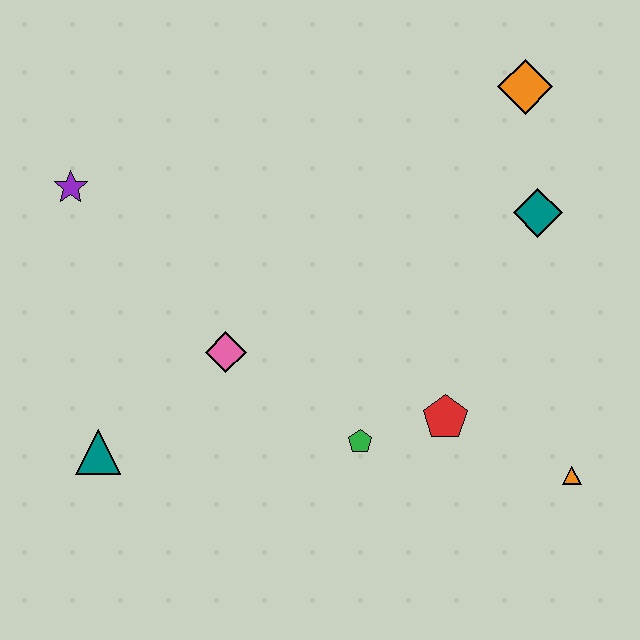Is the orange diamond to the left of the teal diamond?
Yes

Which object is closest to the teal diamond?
The orange diamond is closest to the teal diamond.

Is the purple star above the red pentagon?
Yes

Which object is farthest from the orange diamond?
The teal triangle is farthest from the orange diamond.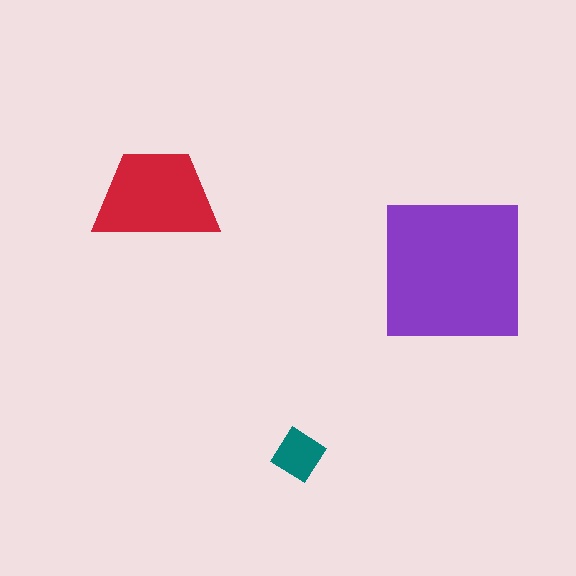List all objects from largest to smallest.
The purple square, the red trapezoid, the teal diamond.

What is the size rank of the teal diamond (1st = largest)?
3rd.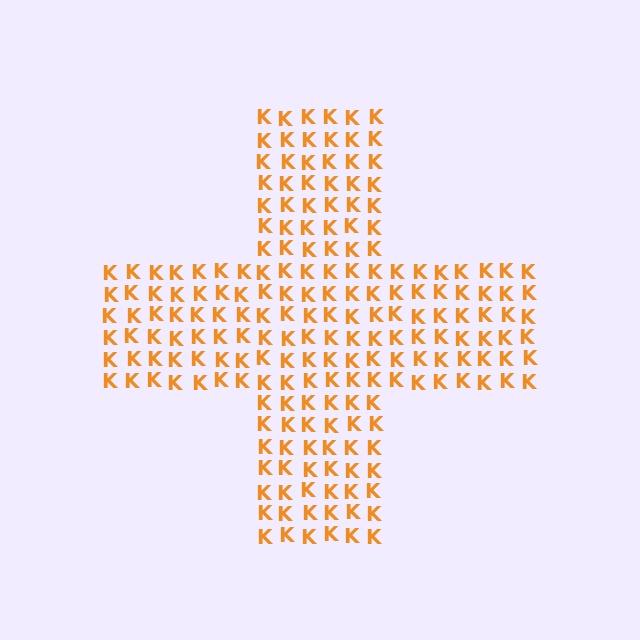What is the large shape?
The large shape is a cross.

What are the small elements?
The small elements are letter K's.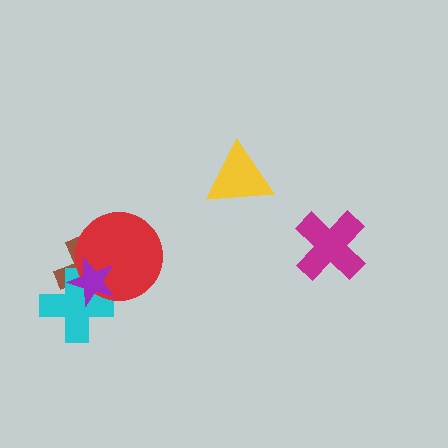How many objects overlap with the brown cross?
3 objects overlap with the brown cross.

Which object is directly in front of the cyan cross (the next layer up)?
The red circle is directly in front of the cyan cross.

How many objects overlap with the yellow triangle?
0 objects overlap with the yellow triangle.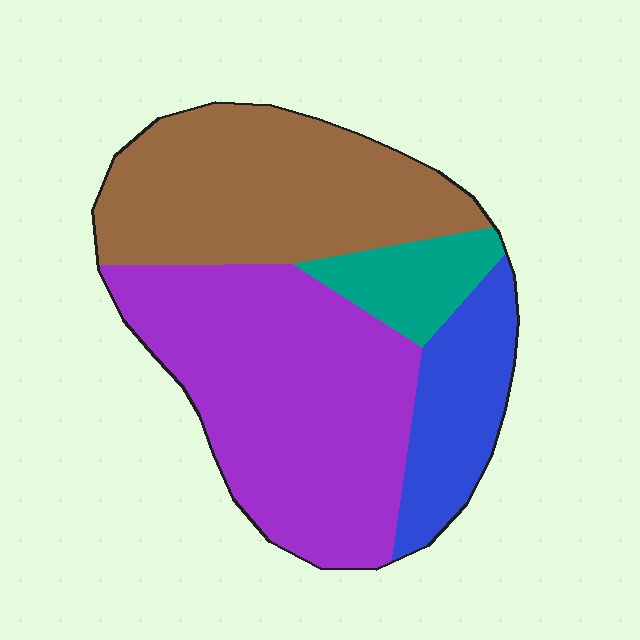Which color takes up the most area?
Purple, at roughly 45%.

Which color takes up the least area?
Teal, at roughly 10%.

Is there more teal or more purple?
Purple.